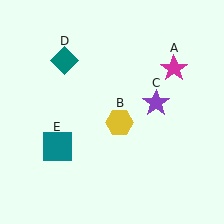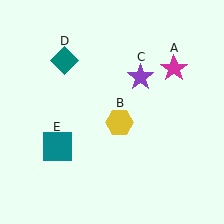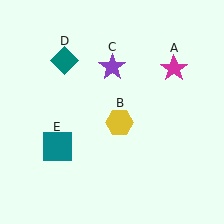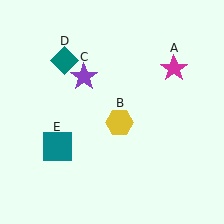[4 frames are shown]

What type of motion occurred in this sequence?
The purple star (object C) rotated counterclockwise around the center of the scene.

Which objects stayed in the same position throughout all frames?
Magenta star (object A) and yellow hexagon (object B) and teal diamond (object D) and teal square (object E) remained stationary.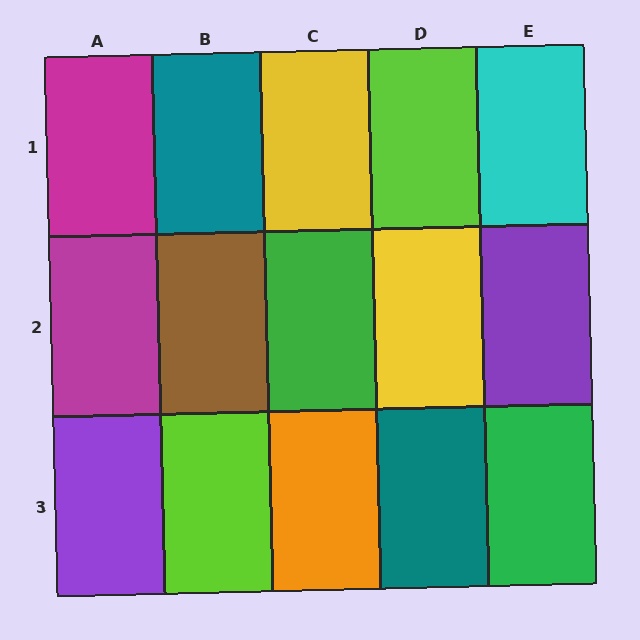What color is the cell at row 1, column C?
Yellow.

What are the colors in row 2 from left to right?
Magenta, brown, green, yellow, purple.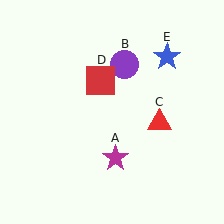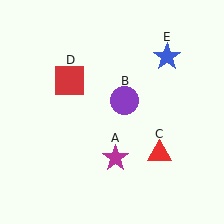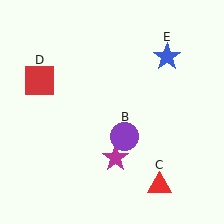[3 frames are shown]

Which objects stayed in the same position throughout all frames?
Magenta star (object A) and blue star (object E) remained stationary.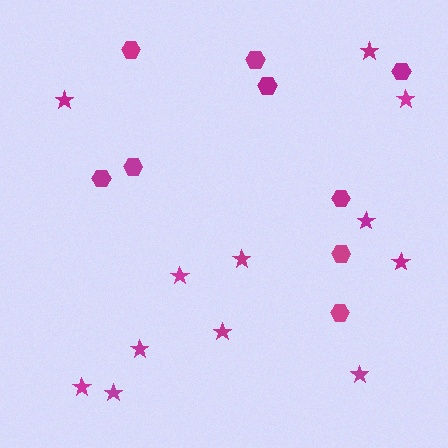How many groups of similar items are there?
There are 2 groups: one group of hexagons (9) and one group of stars (12).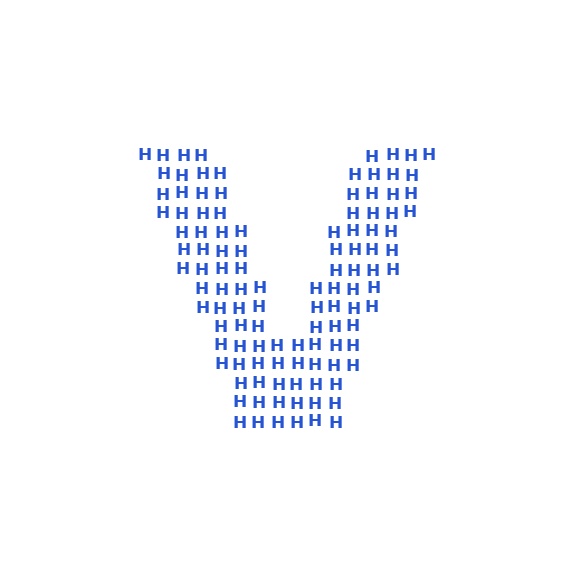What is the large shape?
The large shape is the letter V.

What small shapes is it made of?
It is made of small letter H's.